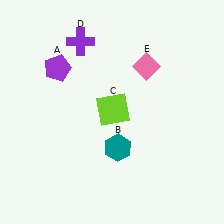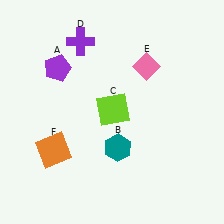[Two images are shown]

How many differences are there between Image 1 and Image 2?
There is 1 difference between the two images.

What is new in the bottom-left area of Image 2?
An orange square (F) was added in the bottom-left area of Image 2.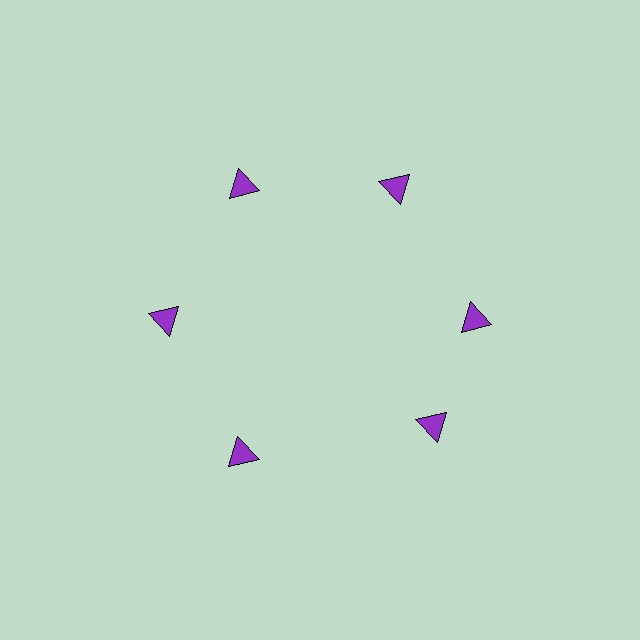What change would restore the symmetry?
The symmetry would be restored by rotating it back into even spacing with its neighbors so that all 6 triangles sit at equal angles and equal distance from the center.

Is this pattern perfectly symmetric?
No. The 6 purple triangles are arranged in a ring, but one element near the 5 o'clock position is rotated out of alignment along the ring, breaking the 6-fold rotational symmetry.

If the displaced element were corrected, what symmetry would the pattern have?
It would have 6-fold rotational symmetry — the pattern would map onto itself every 60 degrees.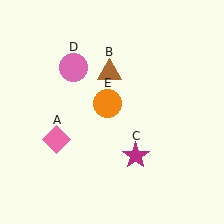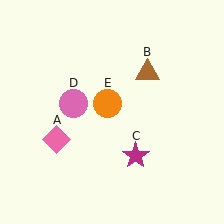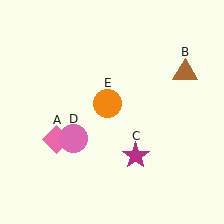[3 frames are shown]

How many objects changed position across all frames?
2 objects changed position: brown triangle (object B), pink circle (object D).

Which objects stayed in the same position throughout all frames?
Pink diamond (object A) and magenta star (object C) and orange circle (object E) remained stationary.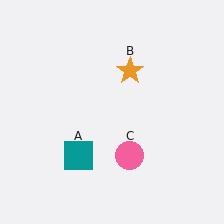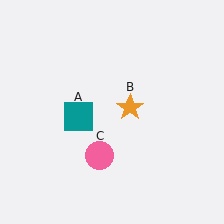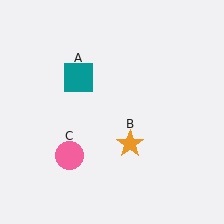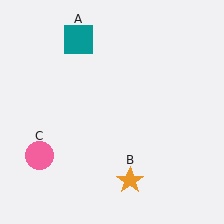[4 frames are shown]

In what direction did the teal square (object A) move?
The teal square (object A) moved up.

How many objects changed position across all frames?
3 objects changed position: teal square (object A), orange star (object B), pink circle (object C).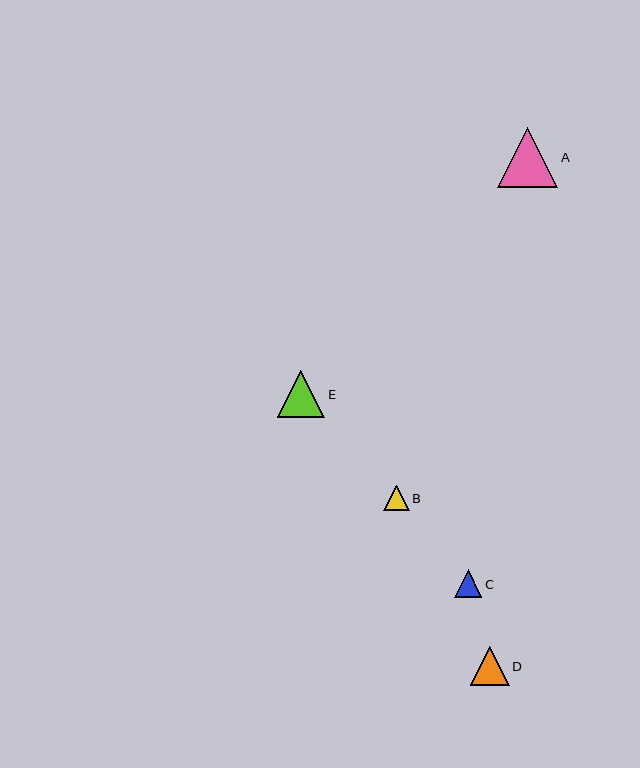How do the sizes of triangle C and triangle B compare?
Triangle C and triangle B are approximately the same size.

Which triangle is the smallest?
Triangle B is the smallest with a size of approximately 26 pixels.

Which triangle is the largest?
Triangle A is the largest with a size of approximately 60 pixels.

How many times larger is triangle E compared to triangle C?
Triangle E is approximately 1.7 times the size of triangle C.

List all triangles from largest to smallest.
From largest to smallest: A, E, D, C, B.